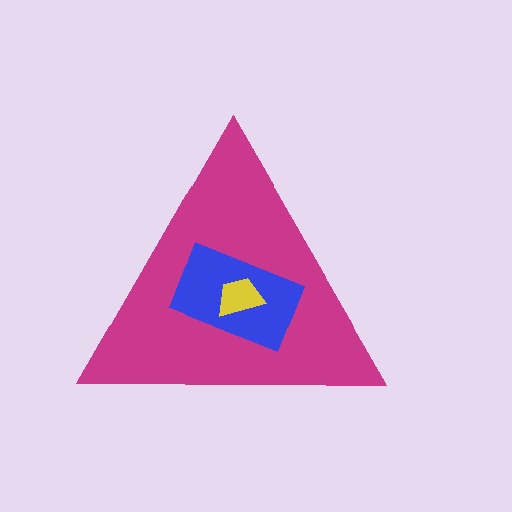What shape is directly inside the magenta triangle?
The blue rectangle.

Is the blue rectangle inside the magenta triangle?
Yes.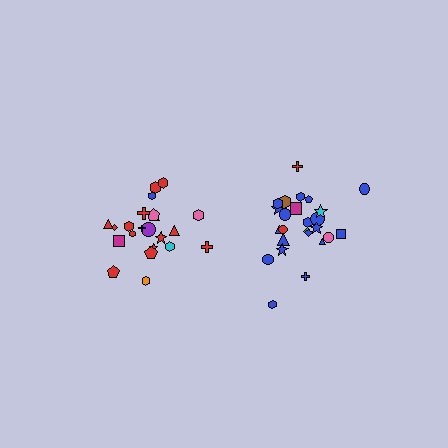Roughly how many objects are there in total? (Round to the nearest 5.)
Roughly 45 objects in total.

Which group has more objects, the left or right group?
The right group.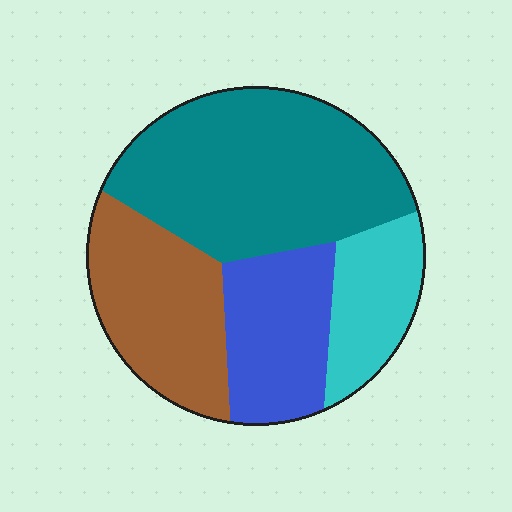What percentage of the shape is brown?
Brown takes up between a sixth and a third of the shape.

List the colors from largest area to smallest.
From largest to smallest: teal, brown, blue, cyan.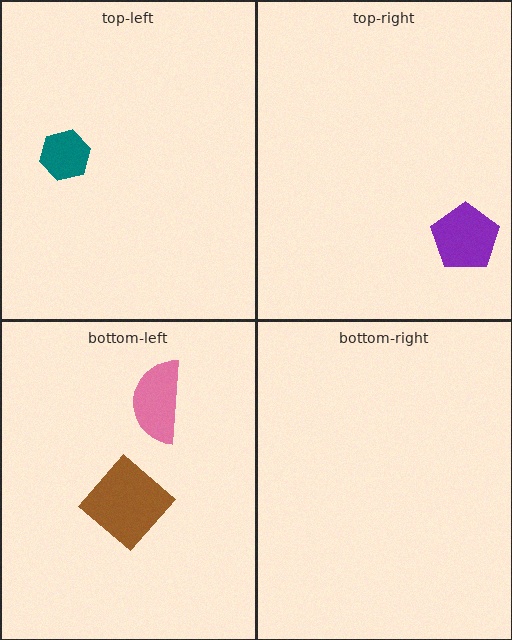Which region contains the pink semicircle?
The bottom-left region.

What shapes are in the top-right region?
The purple pentagon.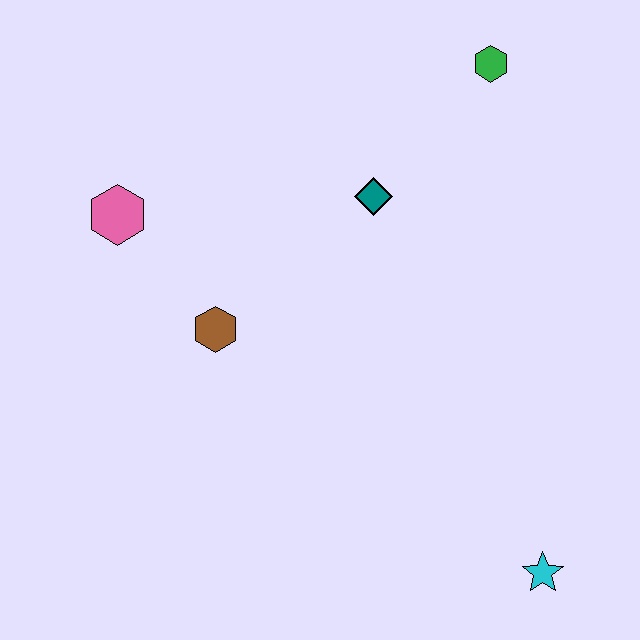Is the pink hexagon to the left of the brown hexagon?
Yes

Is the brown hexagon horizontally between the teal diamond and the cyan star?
No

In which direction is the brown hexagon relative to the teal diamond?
The brown hexagon is to the left of the teal diamond.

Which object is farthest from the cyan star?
The pink hexagon is farthest from the cyan star.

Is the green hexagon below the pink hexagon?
No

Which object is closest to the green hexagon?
The teal diamond is closest to the green hexagon.